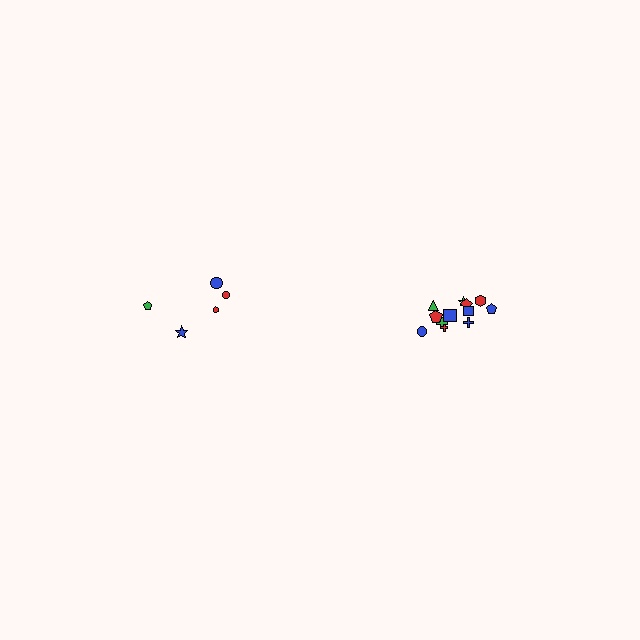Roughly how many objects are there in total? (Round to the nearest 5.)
Roughly 15 objects in total.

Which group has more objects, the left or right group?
The right group.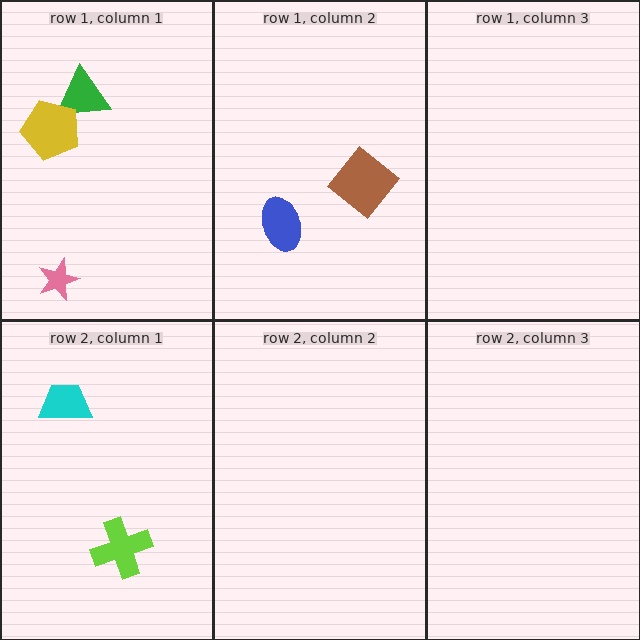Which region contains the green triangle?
The row 1, column 1 region.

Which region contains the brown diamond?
The row 1, column 2 region.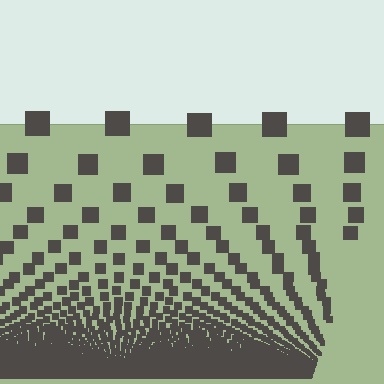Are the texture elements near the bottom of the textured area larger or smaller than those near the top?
Smaller. The gradient is inverted — elements near the bottom are smaller and denser.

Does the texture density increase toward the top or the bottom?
Density increases toward the bottom.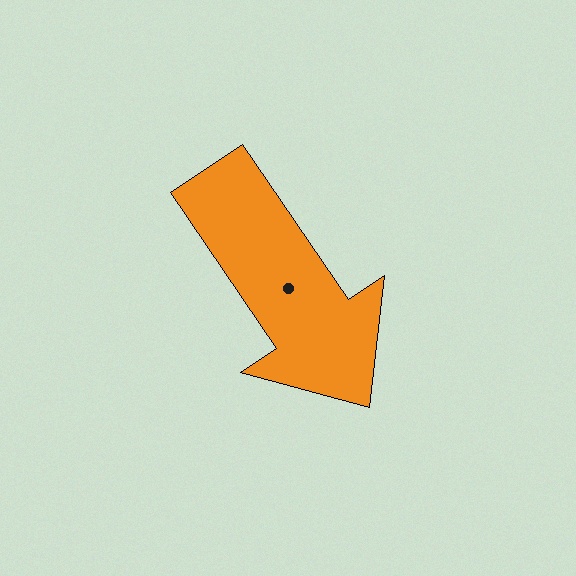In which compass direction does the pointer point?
Southeast.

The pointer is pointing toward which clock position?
Roughly 5 o'clock.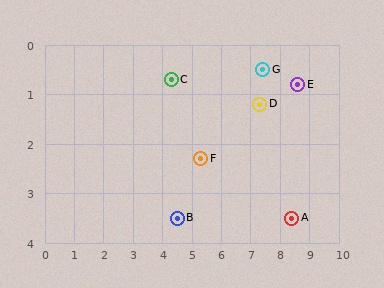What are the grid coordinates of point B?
Point B is at approximately (4.5, 3.5).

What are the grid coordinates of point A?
Point A is at approximately (8.4, 3.5).